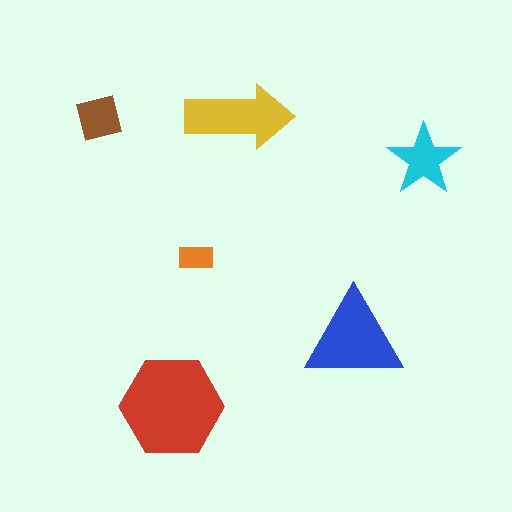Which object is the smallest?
The orange rectangle.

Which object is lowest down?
The red hexagon is bottommost.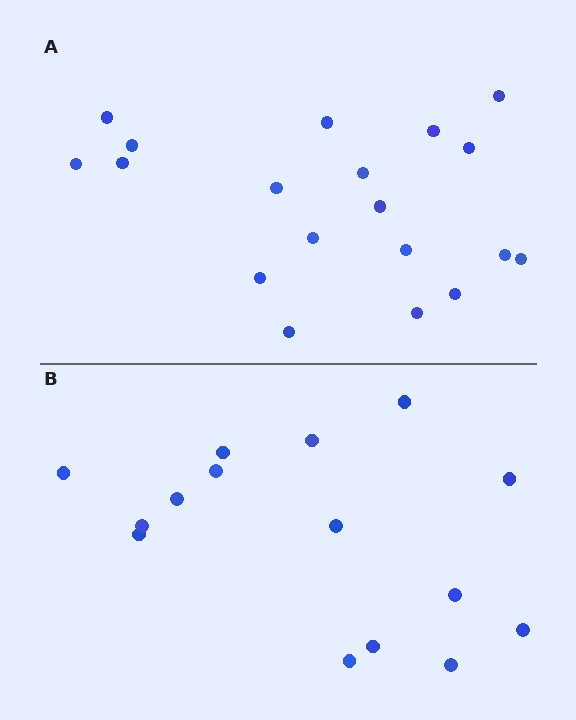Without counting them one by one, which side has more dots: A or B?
Region A (the top region) has more dots.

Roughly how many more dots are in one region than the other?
Region A has about 4 more dots than region B.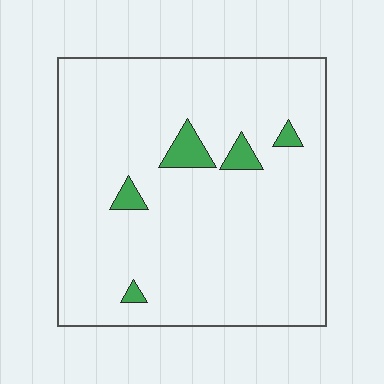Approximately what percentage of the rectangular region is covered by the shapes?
Approximately 5%.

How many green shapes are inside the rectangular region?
5.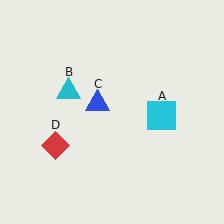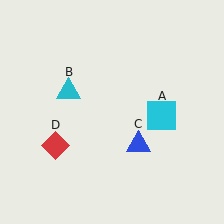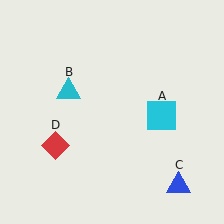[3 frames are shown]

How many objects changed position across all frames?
1 object changed position: blue triangle (object C).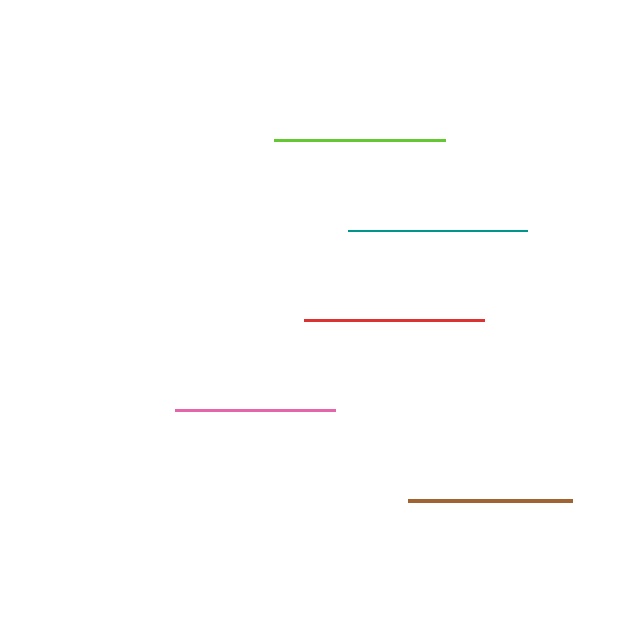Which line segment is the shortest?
The pink line is the shortest at approximately 161 pixels.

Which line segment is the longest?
The red line is the longest at approximately 180 pixels.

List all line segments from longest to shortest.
From longest to shortest: red, teal, lime, brown, pink.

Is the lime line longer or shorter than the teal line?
The teal line is longer than the lime line.